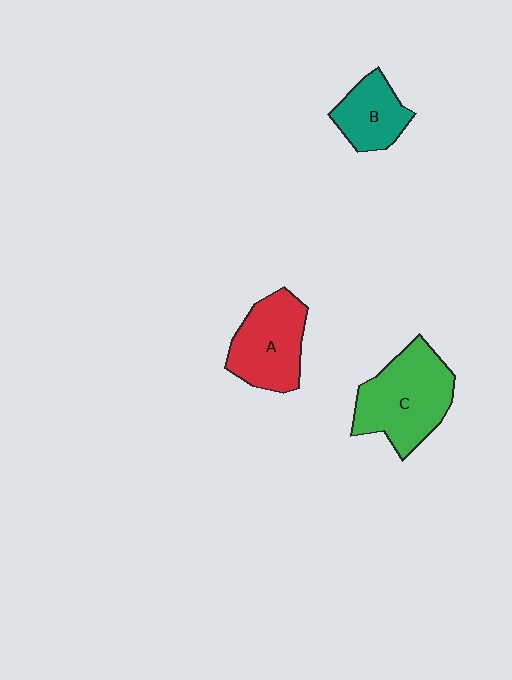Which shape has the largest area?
Shape C (green).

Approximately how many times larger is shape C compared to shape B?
Approximately 1.8 times.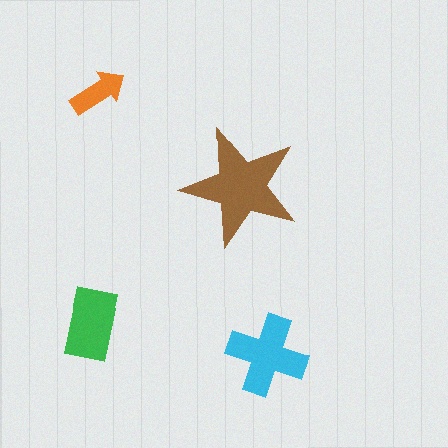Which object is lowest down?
The cyan cross is bottommost.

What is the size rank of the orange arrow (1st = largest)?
4th.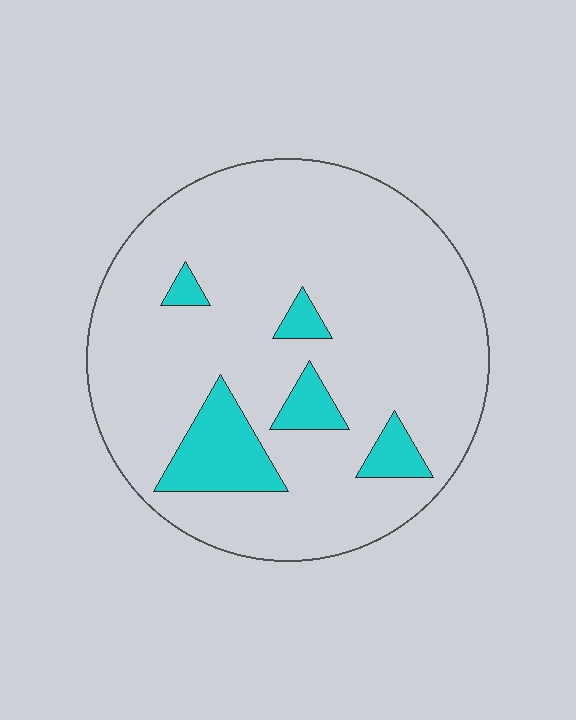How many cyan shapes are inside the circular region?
5.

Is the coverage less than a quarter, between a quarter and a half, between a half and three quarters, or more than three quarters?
Less than a quarter.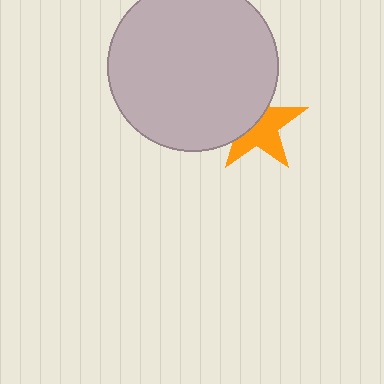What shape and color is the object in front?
The object in front is a light gray circle.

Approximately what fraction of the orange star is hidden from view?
Roughly 43% of the orange star is hidden behind the light gray circle.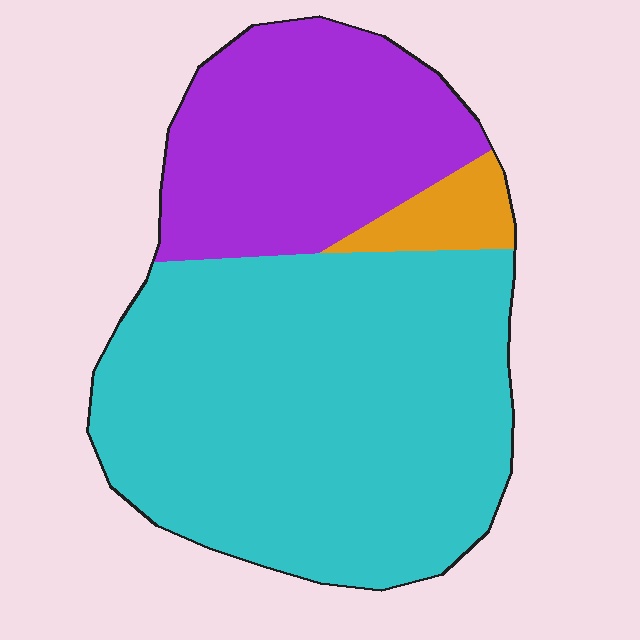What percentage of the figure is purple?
Purple takes up between a sixth and a third of the figure.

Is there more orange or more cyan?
Cyan.